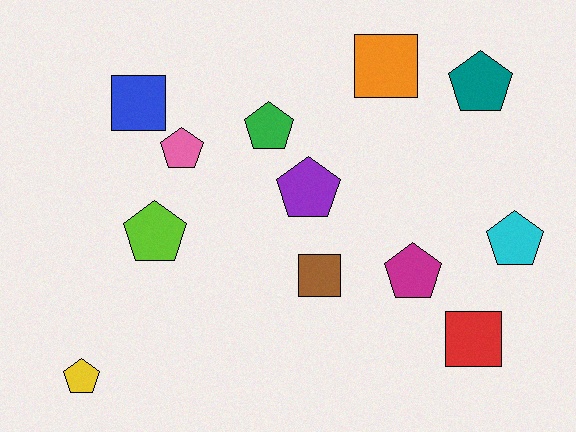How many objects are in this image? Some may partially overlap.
There are 12 objects.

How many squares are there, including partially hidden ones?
There are 4 squares.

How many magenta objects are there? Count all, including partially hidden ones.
There is 1 magenta object.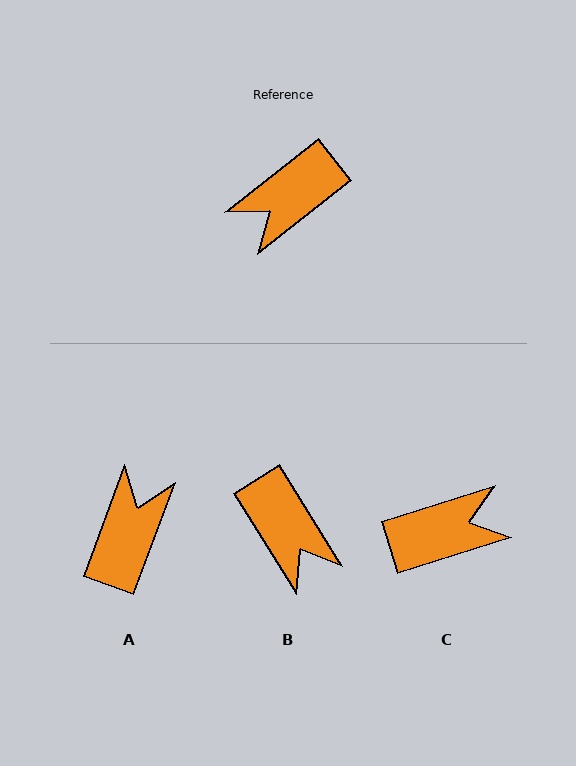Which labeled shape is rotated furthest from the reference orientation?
C, about 159 degrees away.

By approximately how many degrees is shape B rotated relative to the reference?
Approximately 84 degrees counter-clockwise.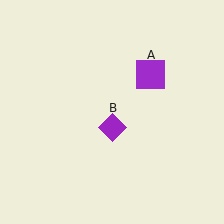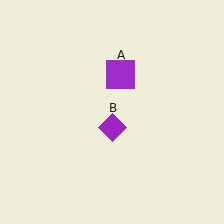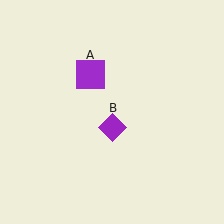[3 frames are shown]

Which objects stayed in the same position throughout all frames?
Purple diamond (object B) remained stationary.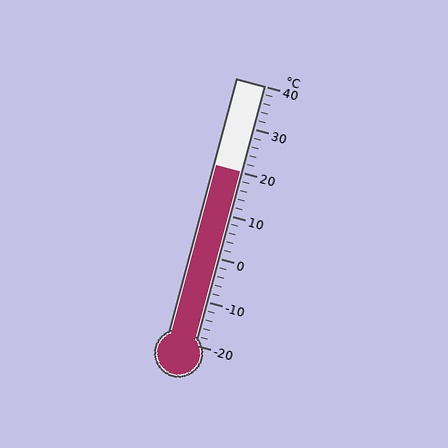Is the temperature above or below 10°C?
The temperature is above 10°C.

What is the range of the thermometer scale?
The thermometer scale ranges from -20°C to 40°C.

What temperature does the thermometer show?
The thermometer shows approximately 20°C.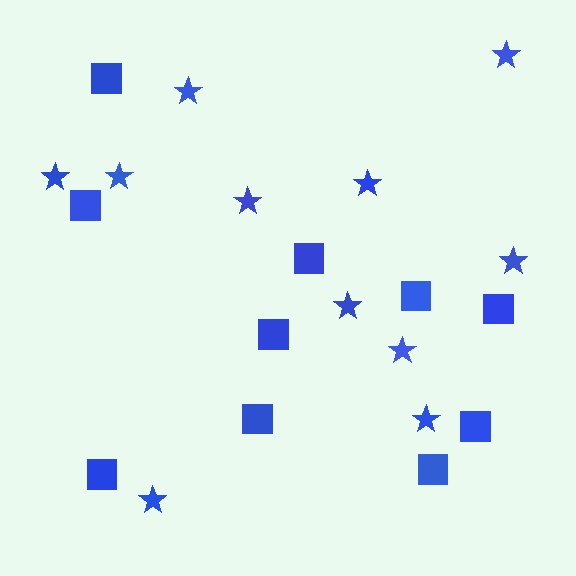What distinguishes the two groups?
There are 2 groups: one group of stars (11) and one group of squares (10).